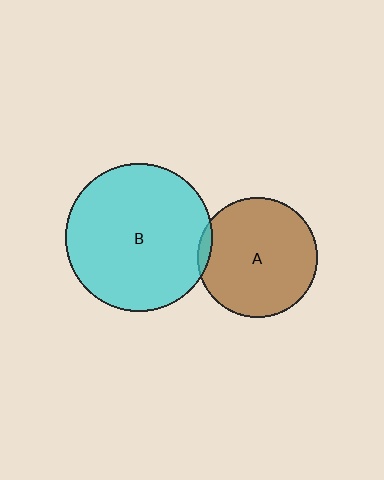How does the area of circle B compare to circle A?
Approximately 1.5 times.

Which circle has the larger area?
Circle B (cyan).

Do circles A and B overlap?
Yes.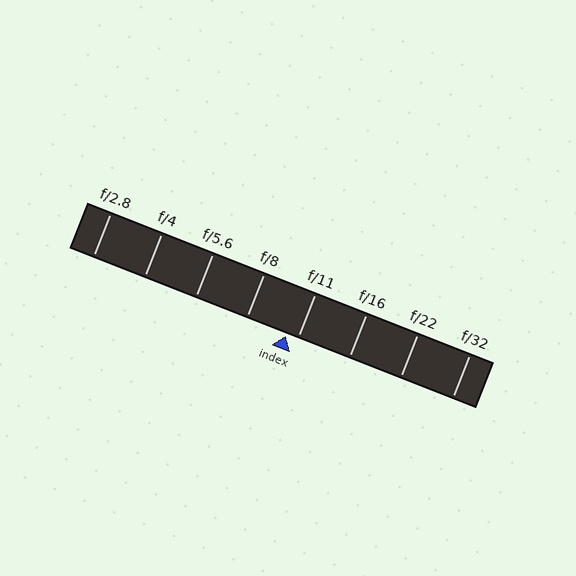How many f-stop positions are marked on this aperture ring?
There are 8 f-stop positions marked.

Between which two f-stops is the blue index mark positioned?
The index mark is between f/8 and f/11.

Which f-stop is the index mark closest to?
The index mark is closest to f/11.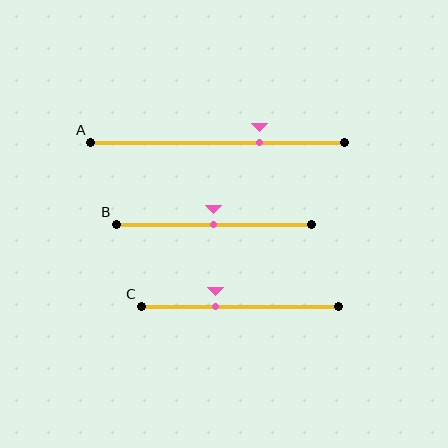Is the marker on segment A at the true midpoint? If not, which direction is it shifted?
No, the marker on segment A is shifted to the right by about 17% of the segment length.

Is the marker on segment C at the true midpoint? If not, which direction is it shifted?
No, the marker on segment C is shifted to the left by about 12% of the segment length.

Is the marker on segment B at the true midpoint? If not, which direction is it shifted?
Yes, the marker on segment B is at the true midpoint.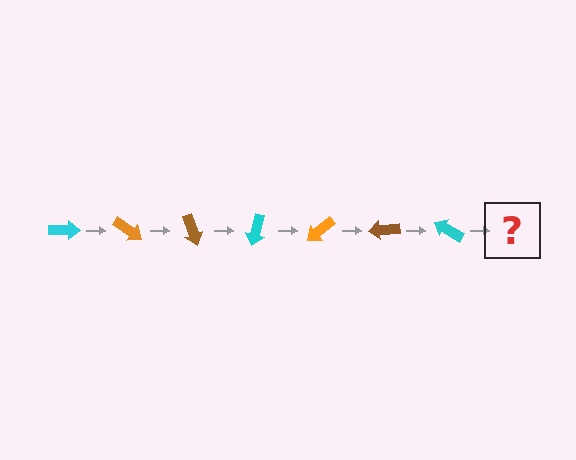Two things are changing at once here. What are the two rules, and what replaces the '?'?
The two rules are that it rotates 35 degrees each step and the color cycles through cyan, orange, and brown. The '?' should be an orange arrow, rotated 245 degrees from the start.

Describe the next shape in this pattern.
It should be an orange arrow, rotated 245 degrees from the start.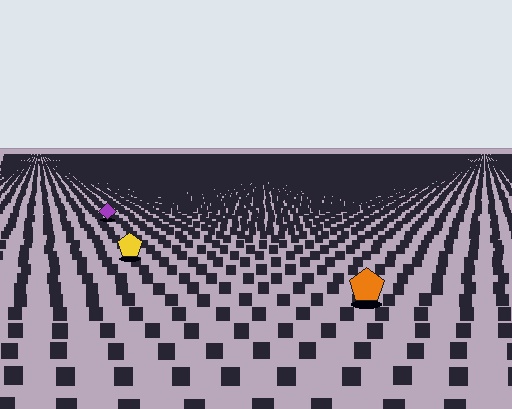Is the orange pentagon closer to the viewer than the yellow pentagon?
Yes. The orange pentagon is closer — you can tell from the texture gradient: the ground texture is coarser near it.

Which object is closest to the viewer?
The orange pentagon is closest. The texture marks near it are larger and more spread out.